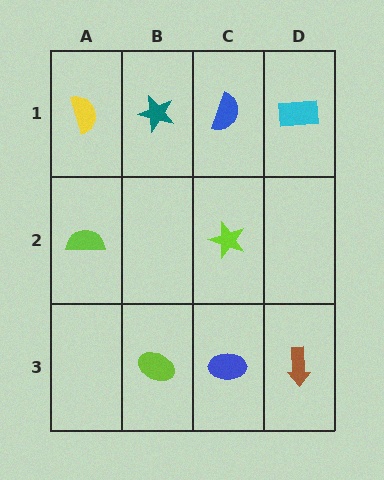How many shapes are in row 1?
4 shapes.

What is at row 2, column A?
A lime semicircle.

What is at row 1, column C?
A blue semicircle.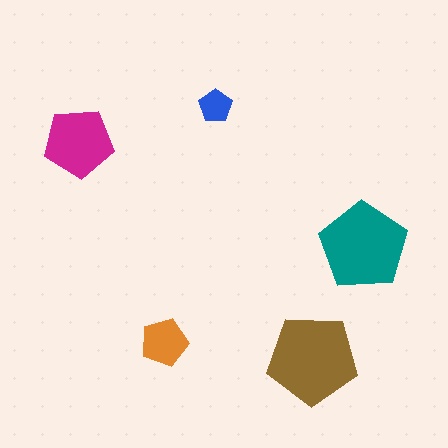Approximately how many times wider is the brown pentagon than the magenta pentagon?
About 1.5 times wider.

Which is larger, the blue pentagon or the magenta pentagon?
The magenta one.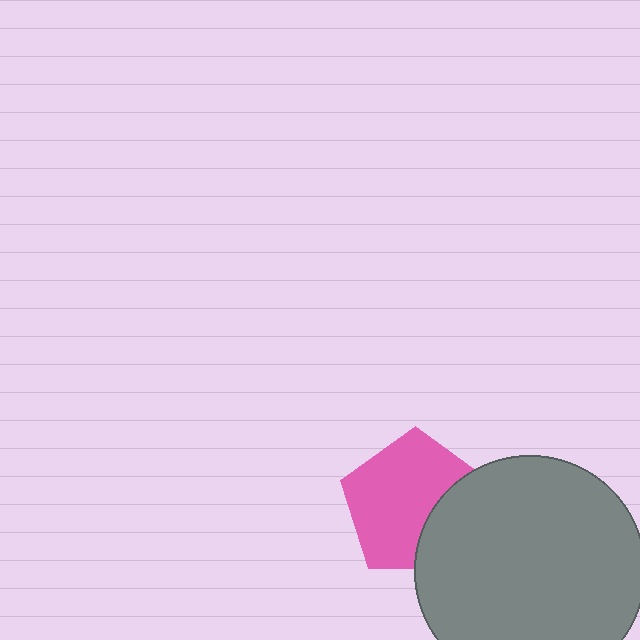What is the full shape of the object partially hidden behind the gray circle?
The partially hidden object is a pink pentagon.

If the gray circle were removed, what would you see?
You would see the complete pink pentagon.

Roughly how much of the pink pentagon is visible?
Most of it is visible (roughly 70%).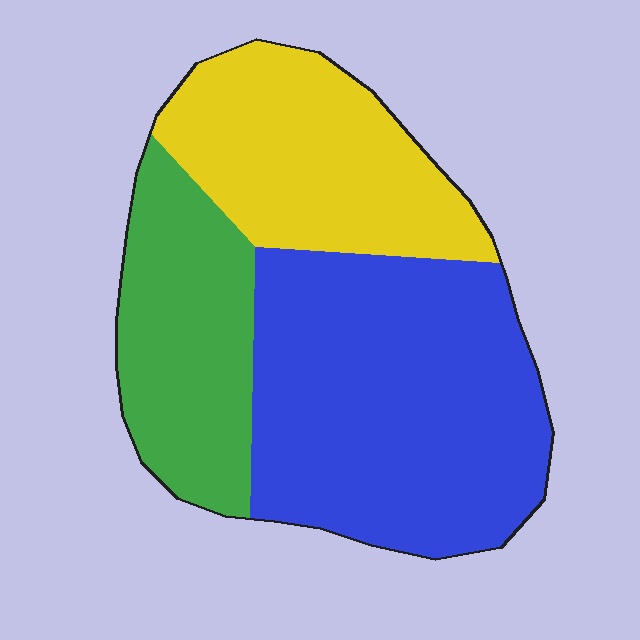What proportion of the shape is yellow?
Yellow covers roughly 30% of the shape.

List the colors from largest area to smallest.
From largest to smallest: blue, yellow, green.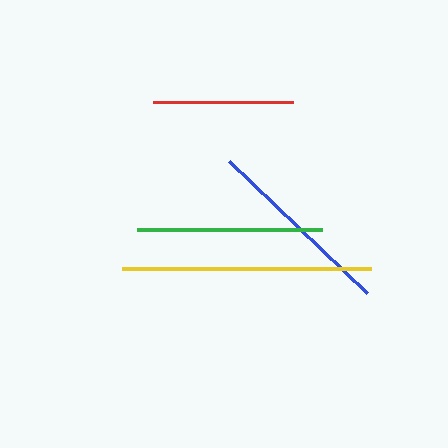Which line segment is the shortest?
The red line is the shortest at approximately 139 pixels.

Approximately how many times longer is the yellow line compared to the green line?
The yellow line is approximately 1.3 times the length of the green line.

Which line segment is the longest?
The yellow line is the longest at approximately 249 pixels.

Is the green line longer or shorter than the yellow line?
The yellow line is longer than the green line.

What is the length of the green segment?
The green segment is approximately 185 pixels long.